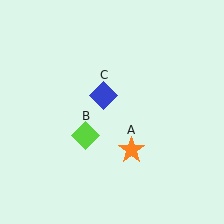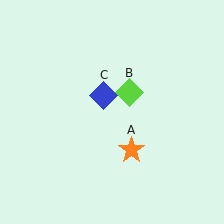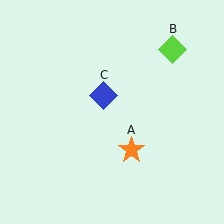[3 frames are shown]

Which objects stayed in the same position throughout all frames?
Orange star (object A) and blue diamond (object C) remained stationary.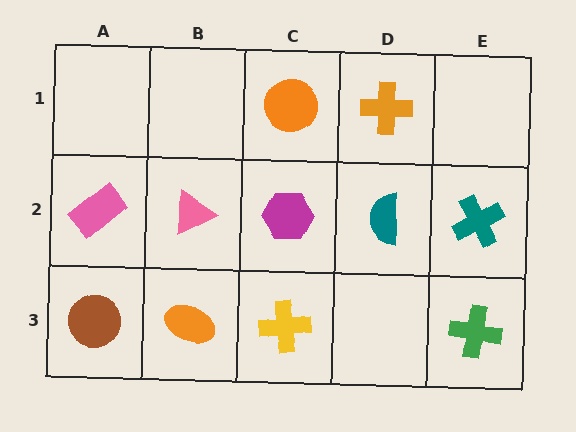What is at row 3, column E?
A green cross.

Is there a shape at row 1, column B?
No, that cell is empty.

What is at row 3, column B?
An orange ellipse.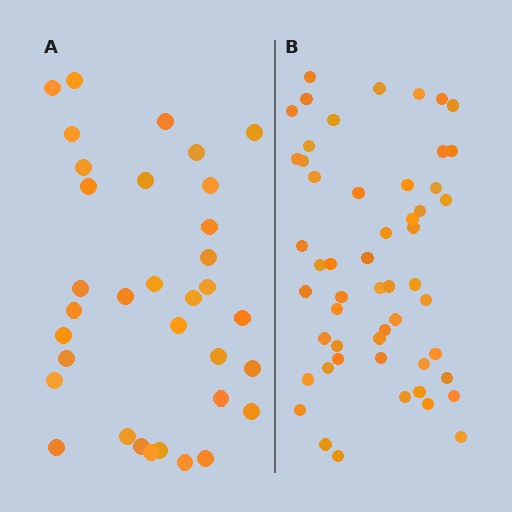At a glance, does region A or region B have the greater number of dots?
Region B (the right region) has more dots.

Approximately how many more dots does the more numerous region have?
Region B has approximately 20 more dots than region A.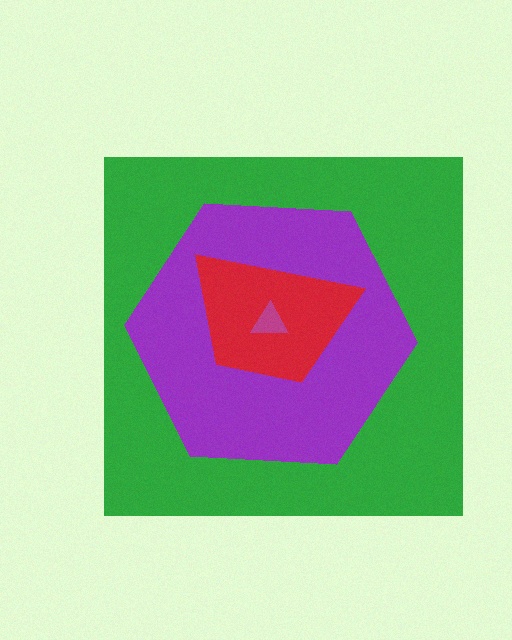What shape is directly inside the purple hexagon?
The red trapezoid.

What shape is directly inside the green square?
The purple hexagon.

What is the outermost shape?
The green square.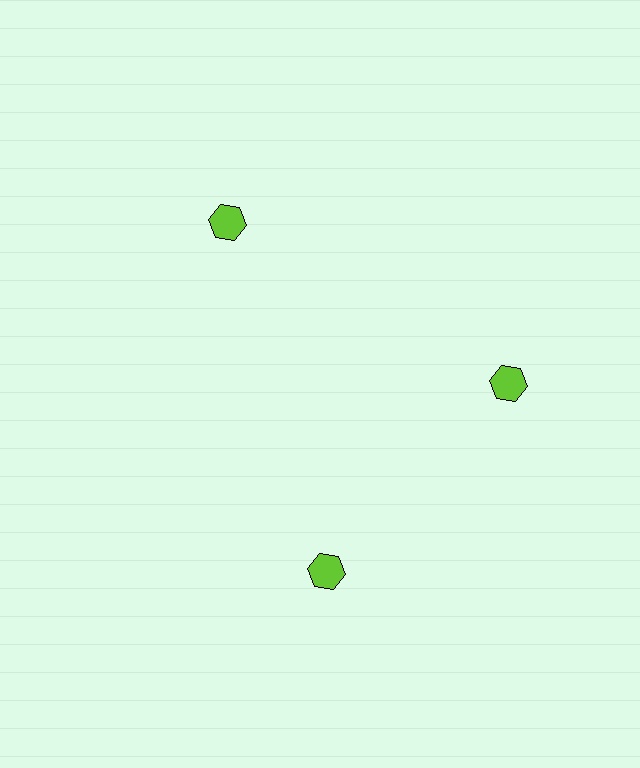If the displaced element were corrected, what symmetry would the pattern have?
It would have 3-fold rotational symmetry — the pattern would map onto itself every 120 degrees.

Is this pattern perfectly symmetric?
No. The 3 lime hexagons are arranged in a ring, but one element near the 7 o'clock position is rotated out of alignment along the ring, breaking the 3-fold rotational symmetry.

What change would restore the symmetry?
The symmetry would be restored by rotating it back into even spacing with its neighbors so that all 3 hexagons sit at equal angles and equal distance from the center.